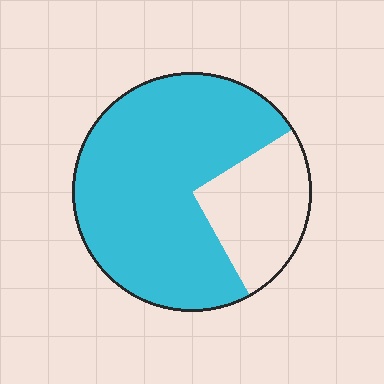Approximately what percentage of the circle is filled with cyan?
Approximately 75%.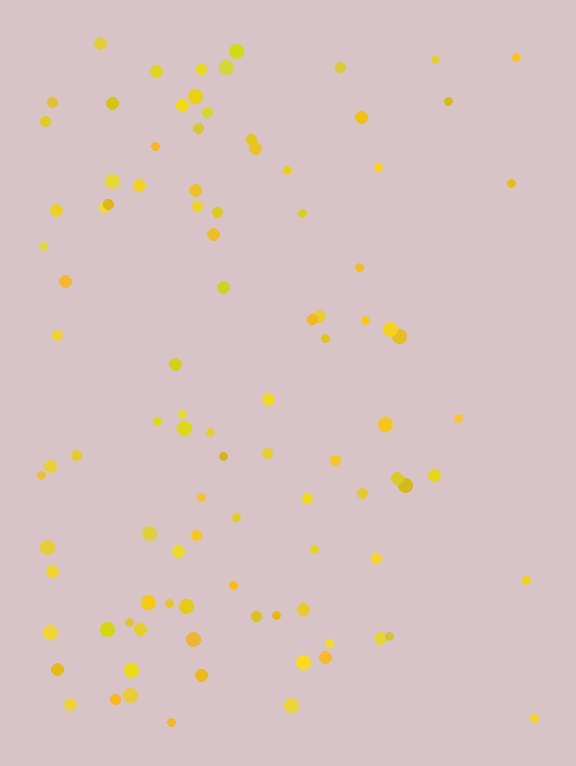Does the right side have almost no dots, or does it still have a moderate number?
Still a moderate number, just noticeably fewer than the left.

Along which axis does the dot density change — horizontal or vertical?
Horizontal.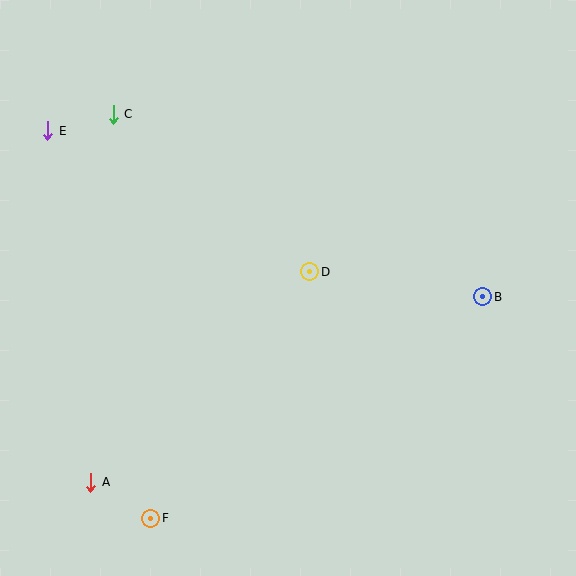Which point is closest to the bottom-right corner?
Point B is closest to the bottom-right corner.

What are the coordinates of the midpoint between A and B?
The midpoint between A and B is at (287, 390).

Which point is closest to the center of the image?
Point D at (310, 272) is closest to the center.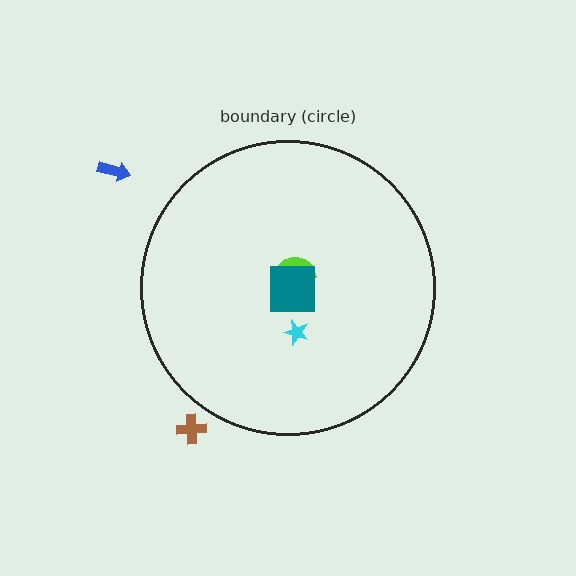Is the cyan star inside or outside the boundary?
Inside.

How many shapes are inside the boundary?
5 inside, 2 outside.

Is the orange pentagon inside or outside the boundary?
Inside.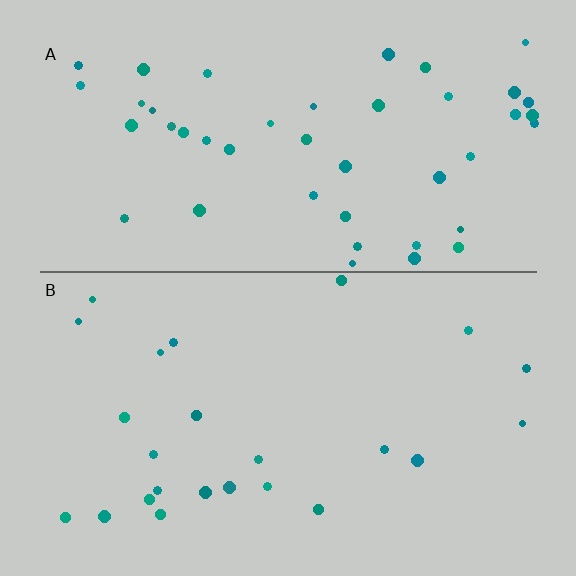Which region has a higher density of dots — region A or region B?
A (the top).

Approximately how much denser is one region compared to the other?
Approximately 1.8× — region A over region B.